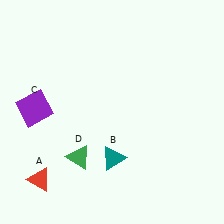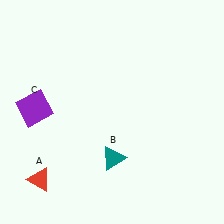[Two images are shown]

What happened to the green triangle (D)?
The green triangle (D) was removed in Image 2. It was in the bottom-left area of Image 1.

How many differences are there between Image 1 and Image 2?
There is 1 difference between the two images.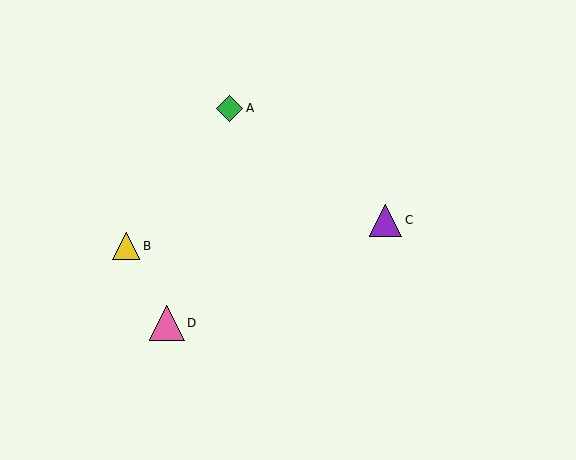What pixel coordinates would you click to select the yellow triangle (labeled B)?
Click at (126, 246) to select the yellow triangle B.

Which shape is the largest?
The pink triangle (labeled D) is the largest.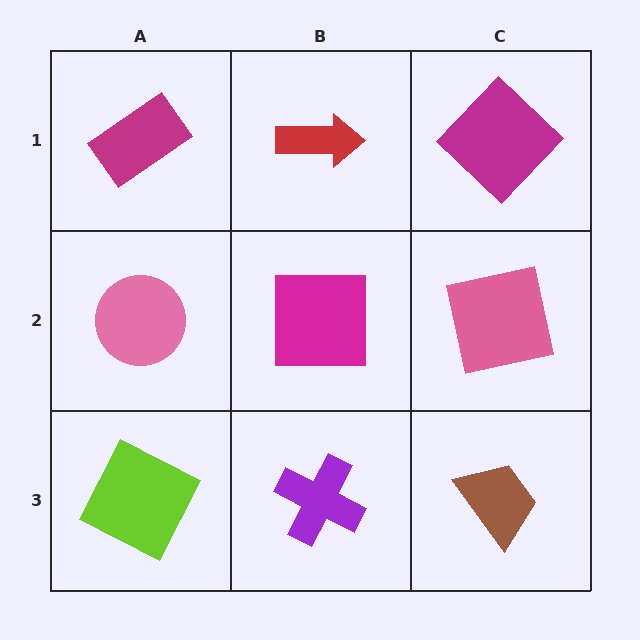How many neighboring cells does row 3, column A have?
2.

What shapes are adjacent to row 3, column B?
A magenta square (row 2, column B), a lime square (row 3, column A), a brown trapezoid (row 3, column C).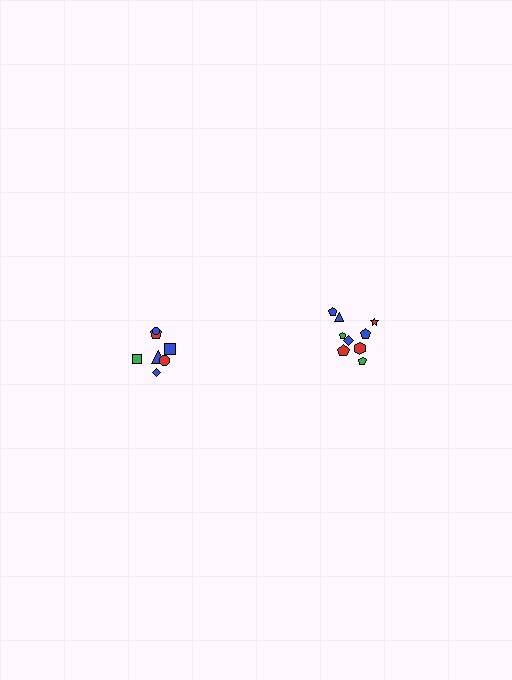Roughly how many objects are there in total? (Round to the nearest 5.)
Roughly 15 objects in total.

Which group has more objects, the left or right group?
The right group.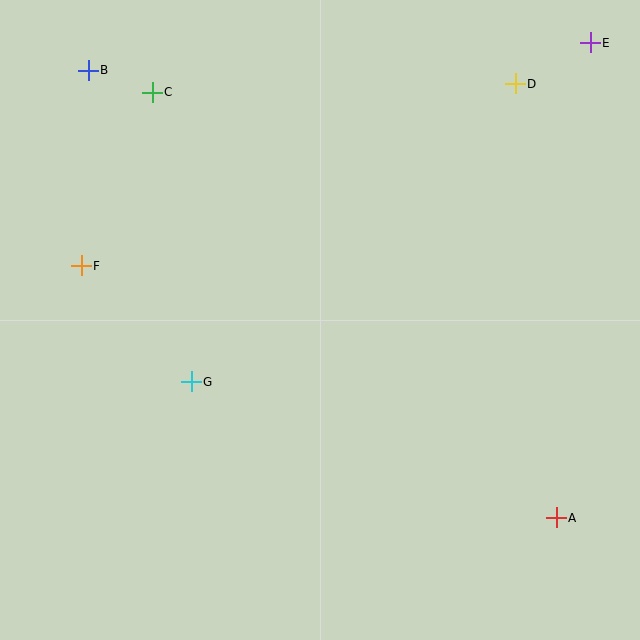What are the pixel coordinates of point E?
Point E is at (590, 43).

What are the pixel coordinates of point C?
Point C is at (152, 92).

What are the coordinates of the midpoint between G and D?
The midpoint between G and D is at (353, 233).